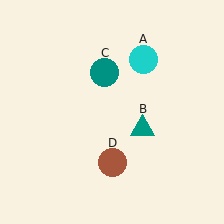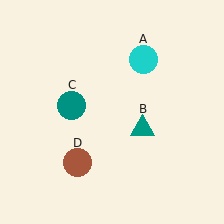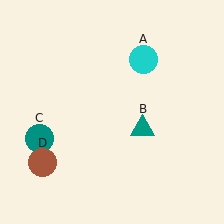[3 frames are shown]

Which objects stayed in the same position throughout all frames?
Cyan circle (object A) and teal triangle (object B) remained stationary.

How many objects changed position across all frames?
2 objects changed position: teal circle (object C), brown circle (object D).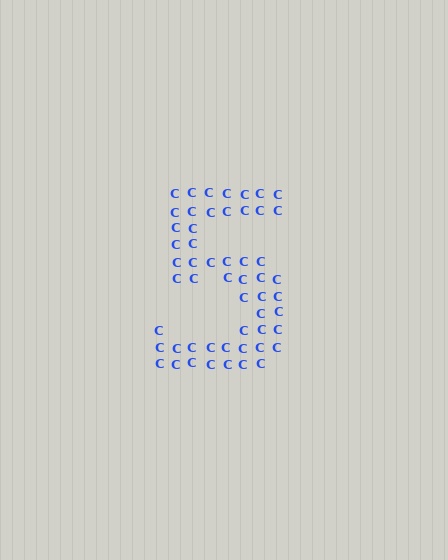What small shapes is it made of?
It is made of small letter C's.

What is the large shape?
The large shape is the digit 5.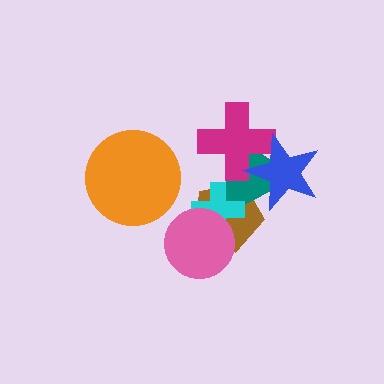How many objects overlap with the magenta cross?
2 objects overlap with the magenta cross.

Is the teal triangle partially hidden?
Yes, it is partially covered by another shape.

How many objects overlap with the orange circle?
0 objects overlap with the orange circle.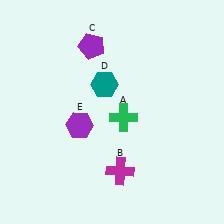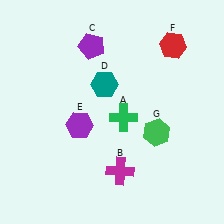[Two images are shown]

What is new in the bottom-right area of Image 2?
A green hexagon (G) was added in the bottom-right area of Image 2.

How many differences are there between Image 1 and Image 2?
There are 2 differences between the two images.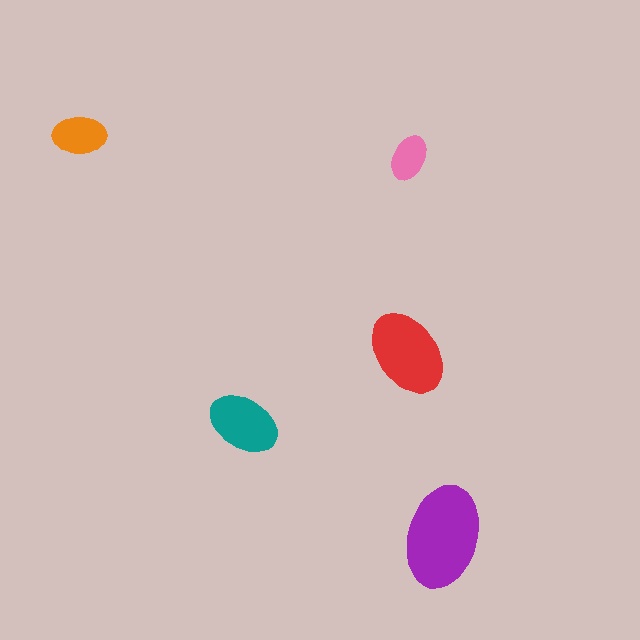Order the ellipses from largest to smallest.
the purple one, the red one, the teal one, the orange one, the pink one.